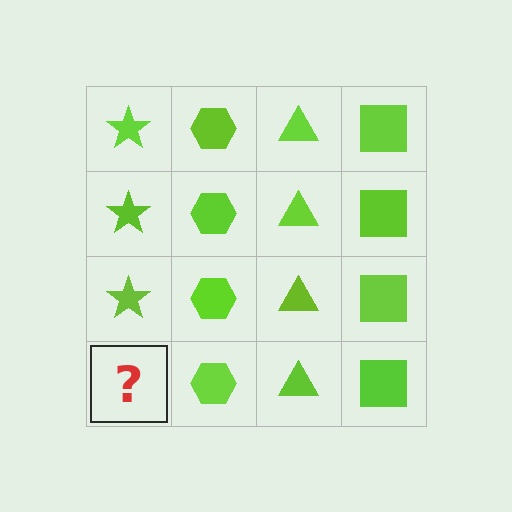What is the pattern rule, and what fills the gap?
The rule is that each column has a consistent shape. The gap should be filled with a lime star.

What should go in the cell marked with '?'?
The missing cell should contain a lime star.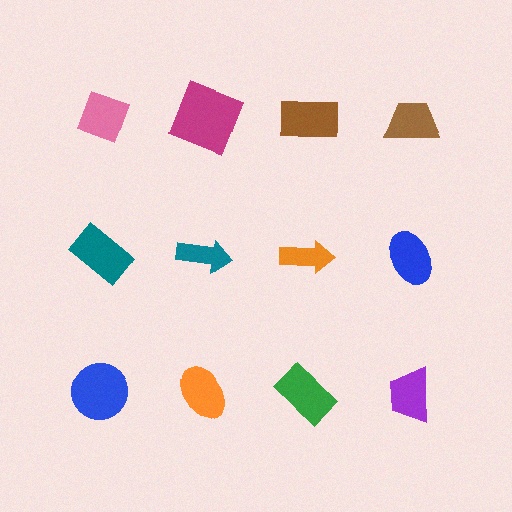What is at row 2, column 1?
A teal rectangle.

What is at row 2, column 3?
An orange arrow.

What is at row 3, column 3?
A green rectangle.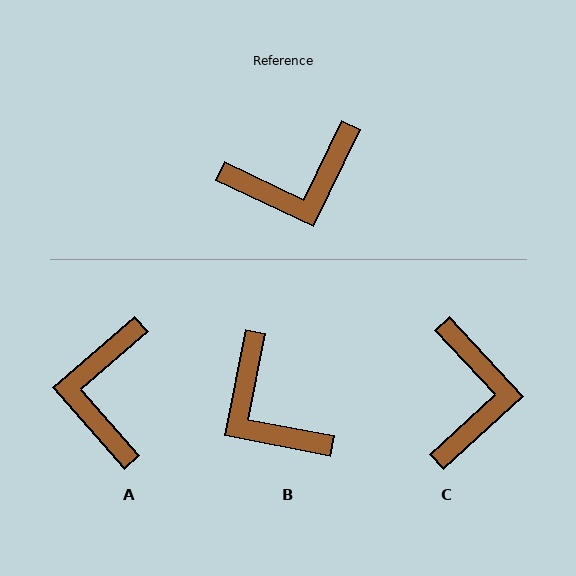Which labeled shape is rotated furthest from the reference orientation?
A, about 113 degrees away.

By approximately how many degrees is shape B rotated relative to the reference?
Approximately 75 degrees clockwise.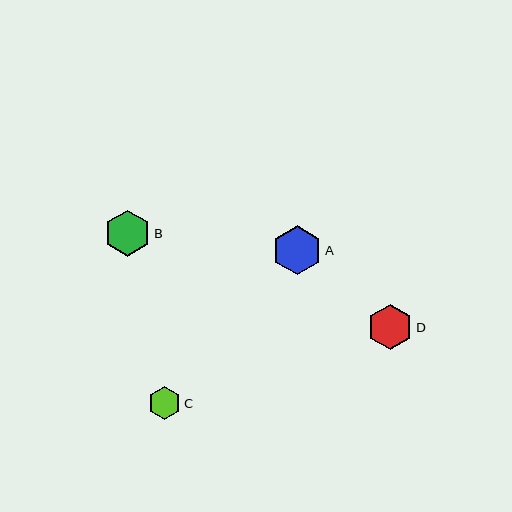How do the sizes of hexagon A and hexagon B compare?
Hexagon A and hexagon B are approximately the same size.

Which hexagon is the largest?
Hexagon A is the largest with a size of approximately 49 pixels.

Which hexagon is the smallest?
Hexagon C is the smallest with a size of approximately 33 pixels.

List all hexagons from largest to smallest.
From largest to smallest: A, B, D, C.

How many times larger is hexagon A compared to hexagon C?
Hexagon A is approximately 1.5 times the size of hexagon C.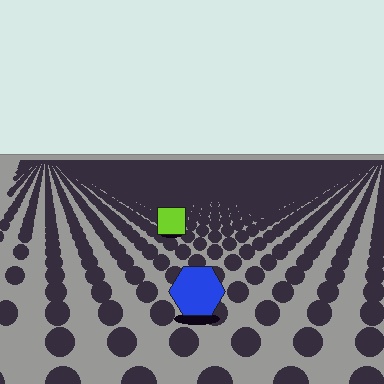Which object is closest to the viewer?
The blue hexagon is closest. The texture marks near it are larger and more spread out.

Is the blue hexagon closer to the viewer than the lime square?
Yes. The blue hexagon is closer — you can tell from the texture gradient: the ground texture is coarser near it.